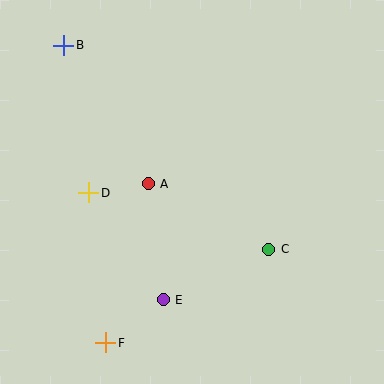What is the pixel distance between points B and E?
The distance between B and E is 273 pixels.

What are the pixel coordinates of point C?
Point C is at (269, 249).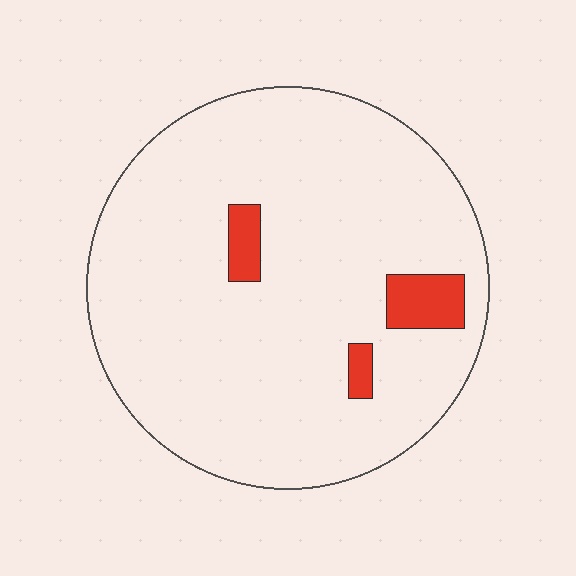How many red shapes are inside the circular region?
3.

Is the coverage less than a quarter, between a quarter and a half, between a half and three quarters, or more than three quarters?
Less than a quarter.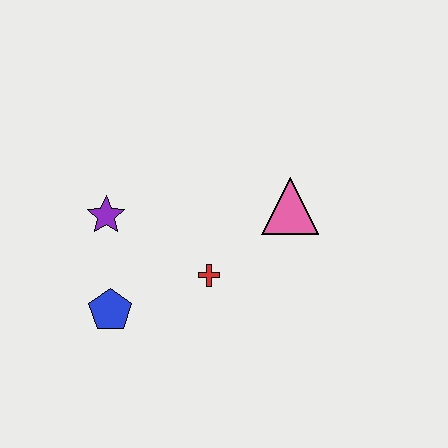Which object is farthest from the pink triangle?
The blue pentagon is farthest from the pink triangle.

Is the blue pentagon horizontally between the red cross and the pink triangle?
No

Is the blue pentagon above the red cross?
No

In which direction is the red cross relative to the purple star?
The red cross is to the right of the purple star.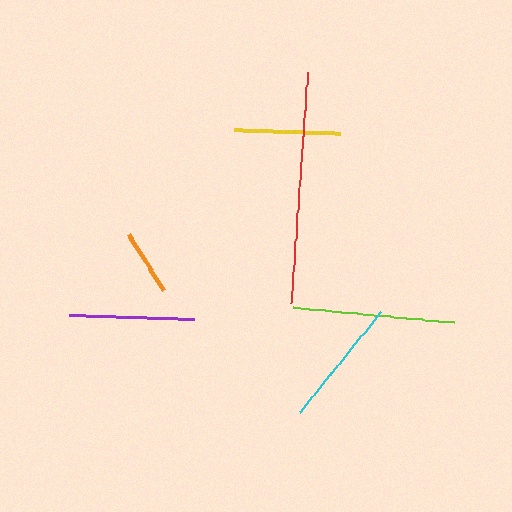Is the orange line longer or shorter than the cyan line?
The cyan line is longer than the orange line.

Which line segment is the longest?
The red line is the longest at approximately 232 pixels.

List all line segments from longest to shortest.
From longest to shortest: red, lime, cyan, purple, yellow, orange.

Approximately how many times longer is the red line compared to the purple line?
The red line is approximately 1.9 times the length of the purple line.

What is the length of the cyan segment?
The cyan segment is approximately 129 pixels long.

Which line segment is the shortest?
The orange line is the shortest at approximately 66 pixels.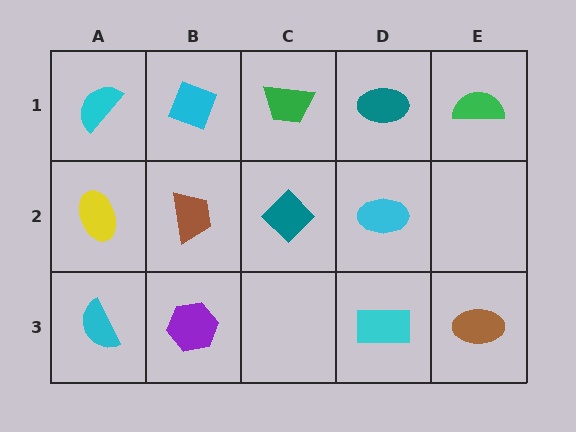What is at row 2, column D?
A cyan ellipse.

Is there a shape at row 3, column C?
No, that cell is empty.